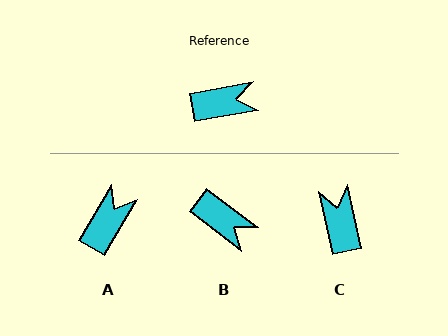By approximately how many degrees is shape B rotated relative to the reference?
Approximately 47 degrees clockwise.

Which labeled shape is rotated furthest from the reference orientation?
C, about 93 degrees away.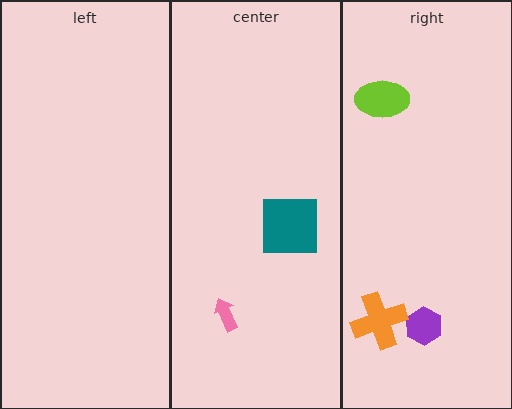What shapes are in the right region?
The lime ellipse, the purple hexagon, the orange cross.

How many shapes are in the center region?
2.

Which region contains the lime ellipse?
The right region.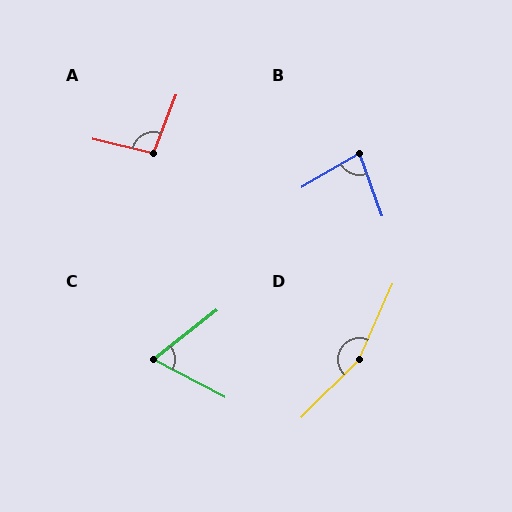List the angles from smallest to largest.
C (65°), B (79°), A (98°), D (159°).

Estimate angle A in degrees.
Approximately 98 degrees.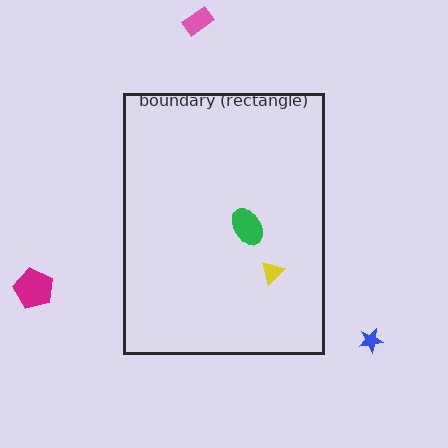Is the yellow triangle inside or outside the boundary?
Inside.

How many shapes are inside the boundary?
2 inside, 3 outside.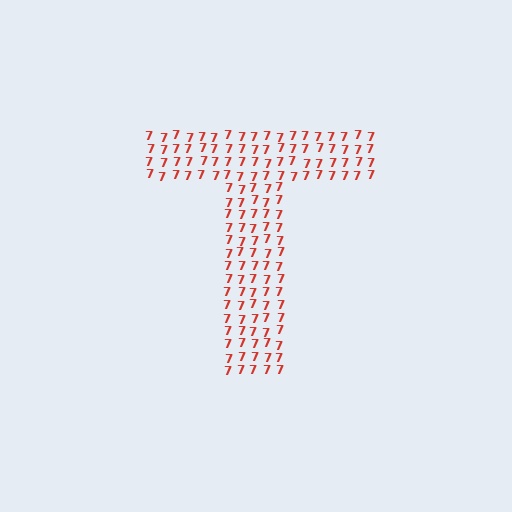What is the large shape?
The large shape is the letter T.